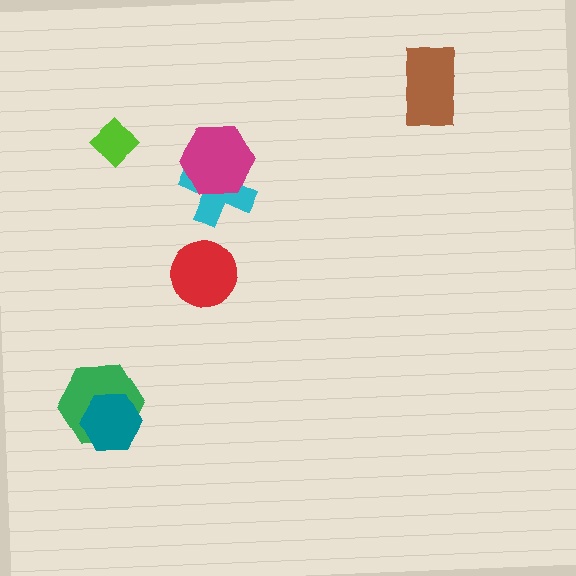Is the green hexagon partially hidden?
Yes, it is partially covered by another shape.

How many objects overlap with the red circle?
0 objects overlap with the red circle.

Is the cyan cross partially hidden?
Yes, it is partially covered by another shape.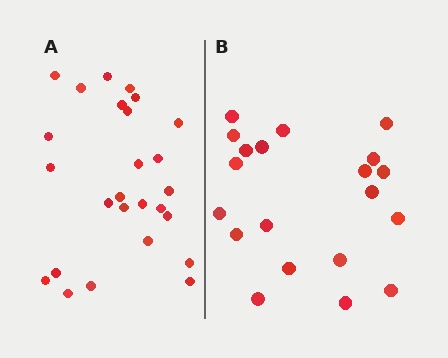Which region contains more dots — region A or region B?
Region A (the left region) has more dots.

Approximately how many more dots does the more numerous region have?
Region A has about 6 more dots than region B.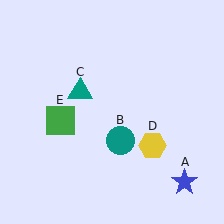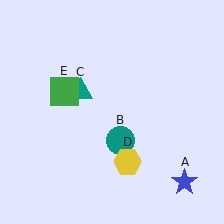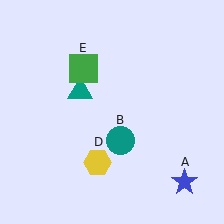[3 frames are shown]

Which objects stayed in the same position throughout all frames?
Blue star (object A) and teal circle (object B) and teal triangle (object C) remained stationary.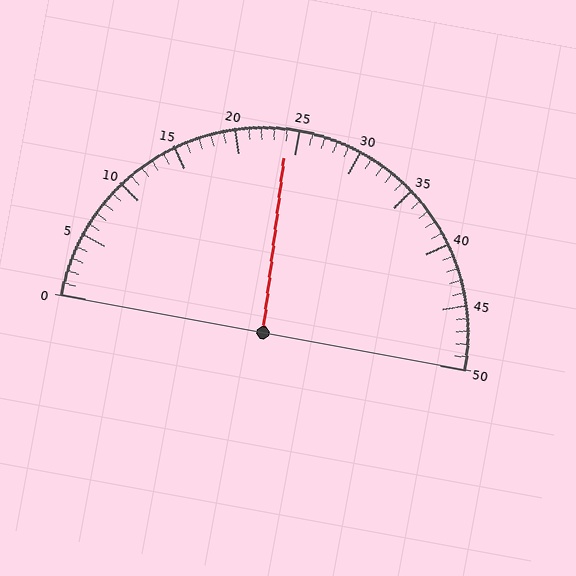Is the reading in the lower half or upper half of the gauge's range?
The reading is in the lower half of the range (0 to 50).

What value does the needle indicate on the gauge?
The needle indicates approximately 24.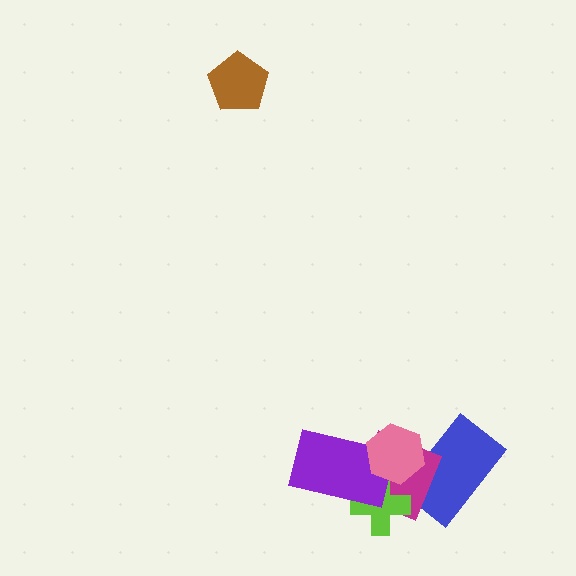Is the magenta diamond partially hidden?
Yes, it is partially covered by another shape.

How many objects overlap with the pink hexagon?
4 objects overlap with the pink hexagon.